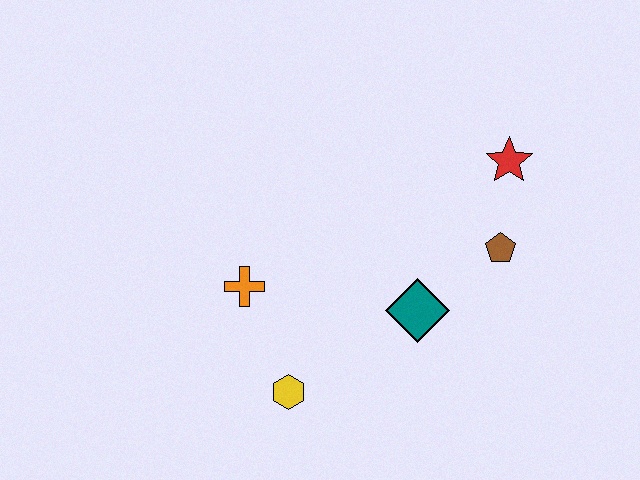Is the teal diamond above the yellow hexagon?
Yes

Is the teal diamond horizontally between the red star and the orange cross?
Yes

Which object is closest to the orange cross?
The yellow hexagon is closest to the orange cross.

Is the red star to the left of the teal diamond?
No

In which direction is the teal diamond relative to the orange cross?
The teal diamond is to the right of the orange cross.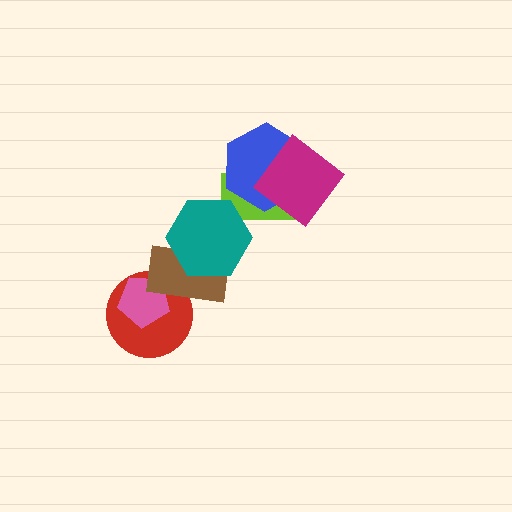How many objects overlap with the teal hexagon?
2 objects overlap with the teal hexagon.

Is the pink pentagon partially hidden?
Yes, it is partially covered by another shape.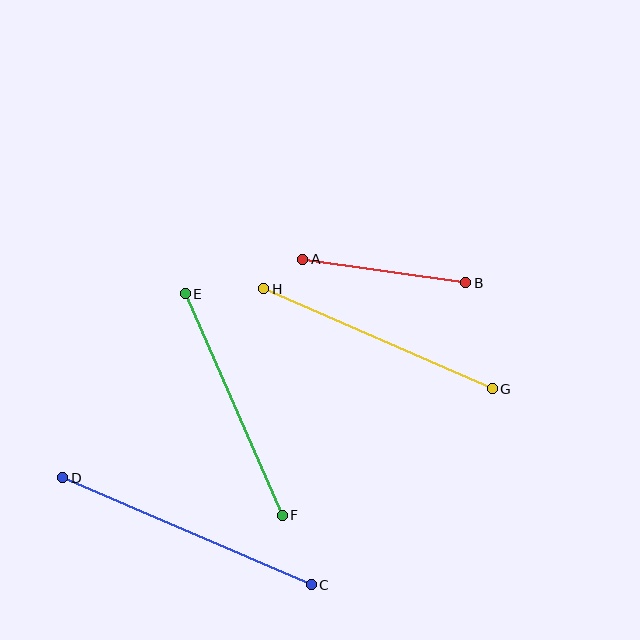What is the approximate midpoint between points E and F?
The midpoint is at approximately (234, 405) pixels.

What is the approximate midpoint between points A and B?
The midpoint is at approximately (384, 271) pixels.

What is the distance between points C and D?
The distance is approximately 270 pixels.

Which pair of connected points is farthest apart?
Points C and D are farthest apart.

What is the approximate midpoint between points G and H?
The midpoint is at approximately (378, 339) pixels.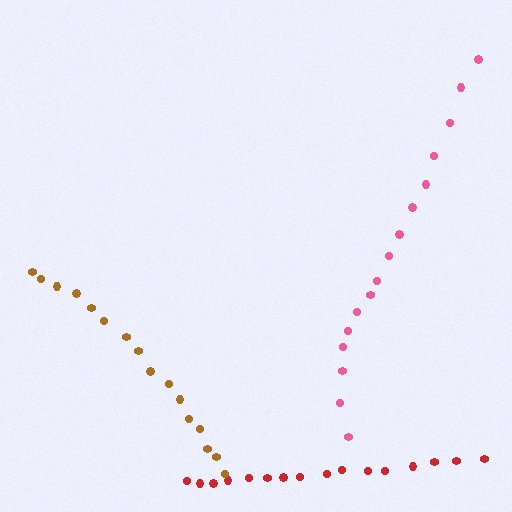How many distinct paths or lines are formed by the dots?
There are 3 distinct paths.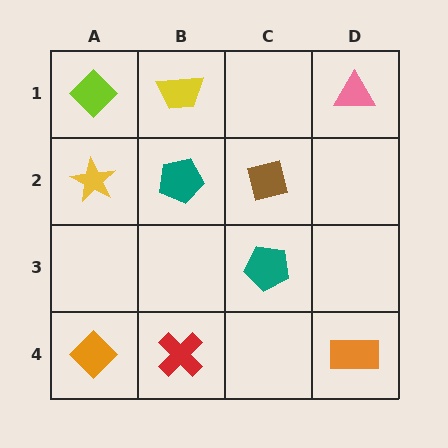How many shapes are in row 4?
3 shapes.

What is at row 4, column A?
An orange diamond.